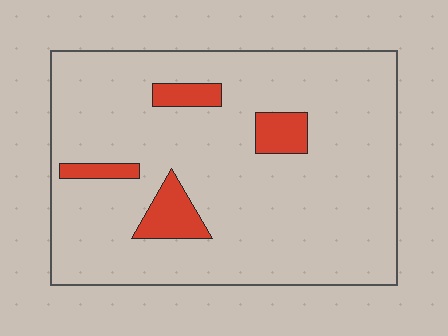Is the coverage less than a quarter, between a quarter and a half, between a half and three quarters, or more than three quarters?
Less than a quarter.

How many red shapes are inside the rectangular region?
4.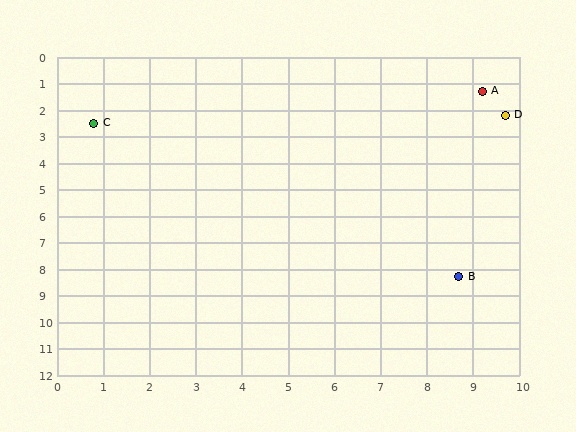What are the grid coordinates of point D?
Point D is at approximately (9.7, 2.2).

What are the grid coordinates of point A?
Point A is at approximately (9.2, 1.3).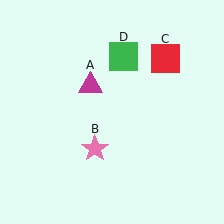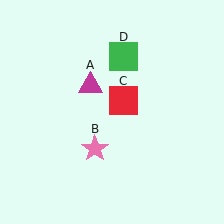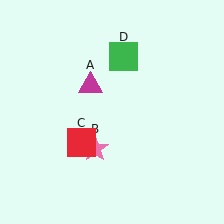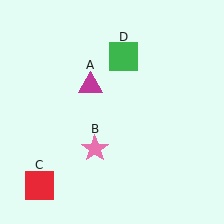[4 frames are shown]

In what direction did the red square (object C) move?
The red square (object C) moved down and to the left.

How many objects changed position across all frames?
1 object changed position: red square (object C).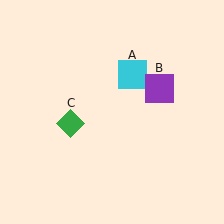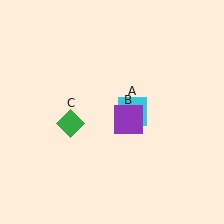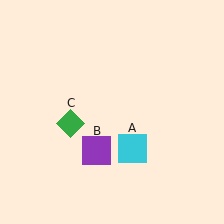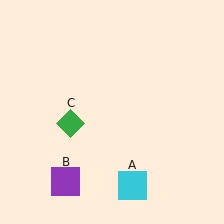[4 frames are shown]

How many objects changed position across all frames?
2 objects changed position: cyan square (object A), purple square (object B).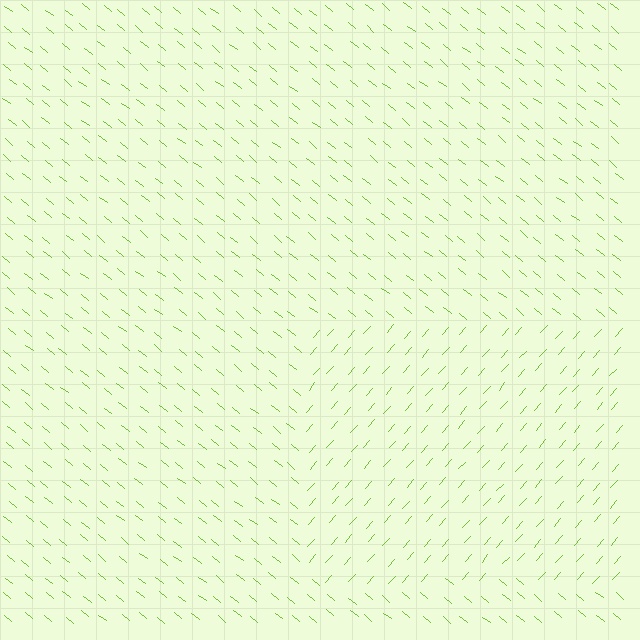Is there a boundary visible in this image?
Yes, there is a texture boundary formed by a change in line orientation.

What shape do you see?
I see a rectangle.